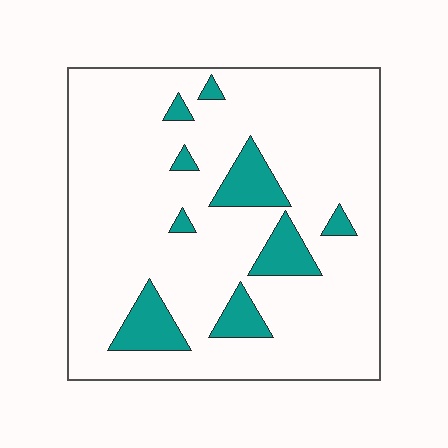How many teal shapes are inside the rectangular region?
9.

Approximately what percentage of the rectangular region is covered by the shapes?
Approximately 15%.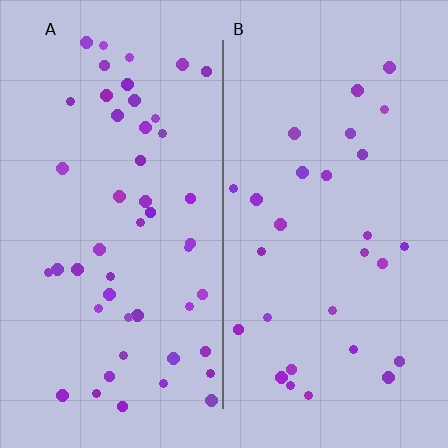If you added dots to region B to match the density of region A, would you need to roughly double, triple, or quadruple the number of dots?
Approximately double.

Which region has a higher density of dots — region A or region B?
A (the left).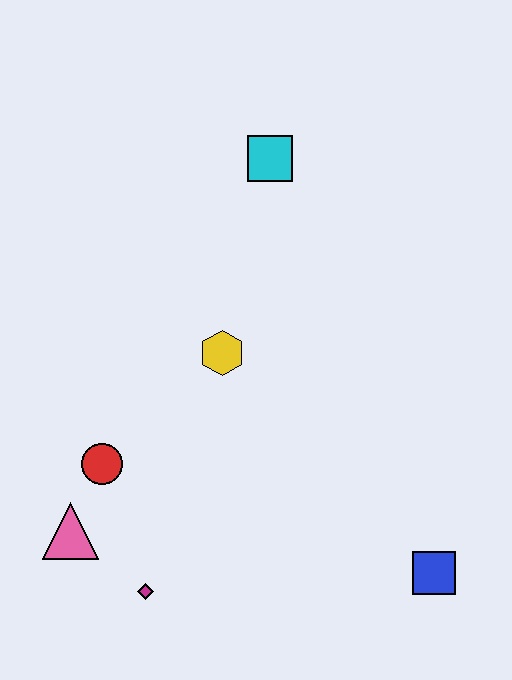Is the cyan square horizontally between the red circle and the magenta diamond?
No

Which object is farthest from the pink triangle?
The cyan square is farthest from the pink triangle.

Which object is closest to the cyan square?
The yellow hexagon is closest to the cyan square.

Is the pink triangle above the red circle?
No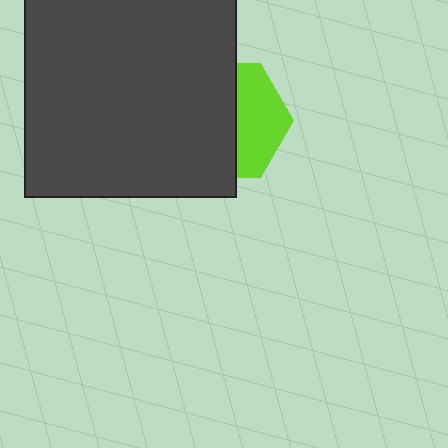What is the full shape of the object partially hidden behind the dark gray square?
The partially hidden object is a lime hexagon.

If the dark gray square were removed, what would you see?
You would see the complete lime hexagon.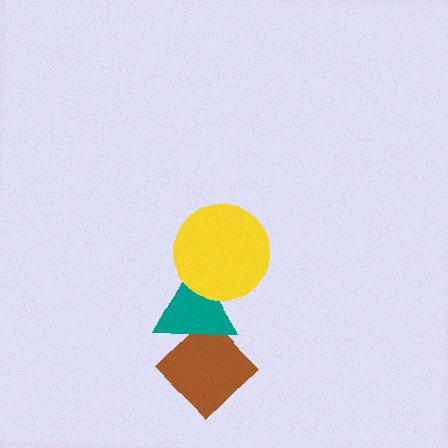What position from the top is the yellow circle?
The yellow circle is 1st from the top.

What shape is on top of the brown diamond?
The teal triangle is on top of the brown diamond.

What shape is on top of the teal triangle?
The yellow circle is on top of the teal triangle.